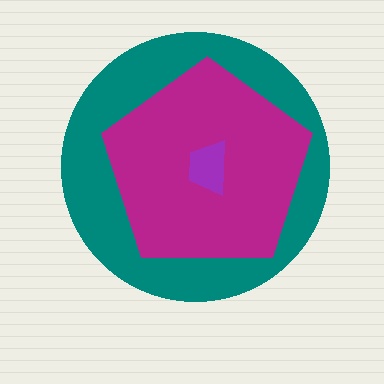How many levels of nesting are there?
3.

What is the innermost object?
The purple trapezoid.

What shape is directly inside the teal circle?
The magenta pentagon.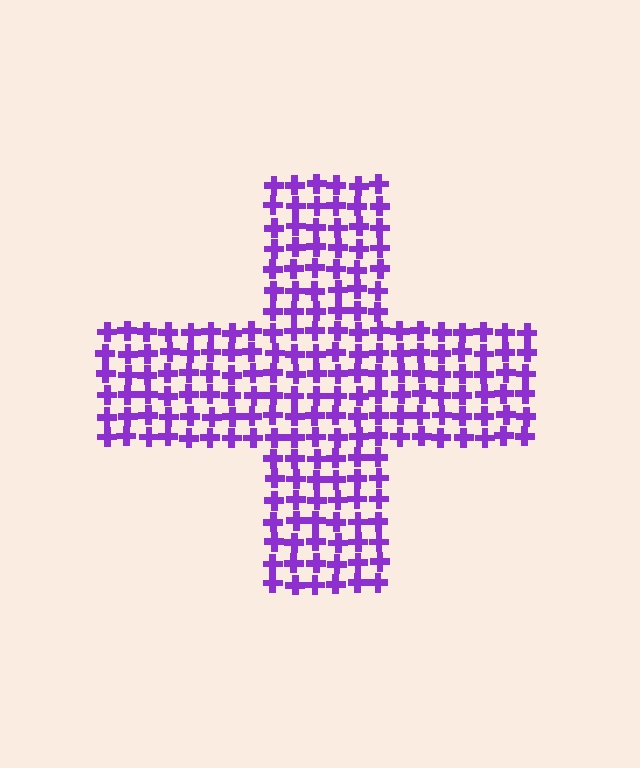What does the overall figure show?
The overall figure shows a cross.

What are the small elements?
The small elements are crosses.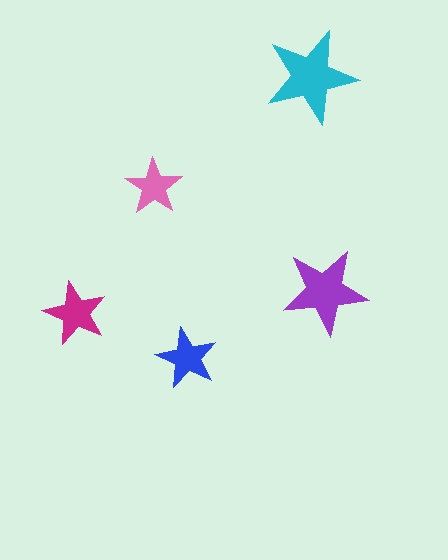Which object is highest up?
The cyan star is topmost.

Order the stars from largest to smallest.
the cyan one, the purple one, the magenta one, the blue one, the pink one.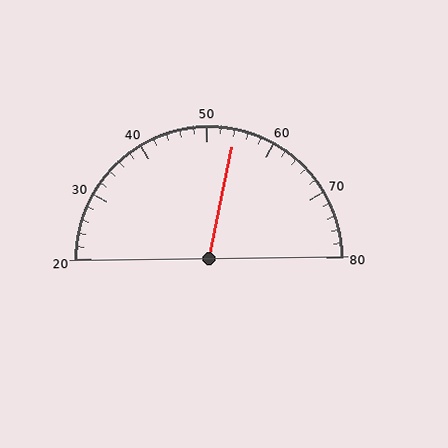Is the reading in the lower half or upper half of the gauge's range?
The reading is in the upper half of the range (20 to 80).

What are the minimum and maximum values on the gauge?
The gauge ranges from 20 to 80.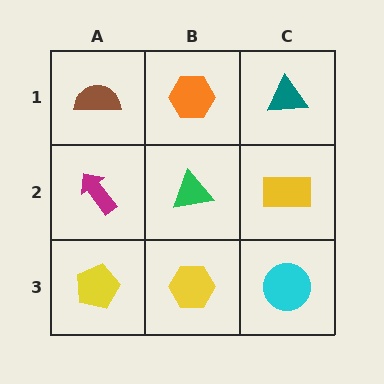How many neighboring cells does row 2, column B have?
4.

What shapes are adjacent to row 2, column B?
An orange hexagon (row 1, column B), a yellow hexagon (row 3, column B), a magenta arrow (row 2, column A), a yellow rectangle (row 2, column C).